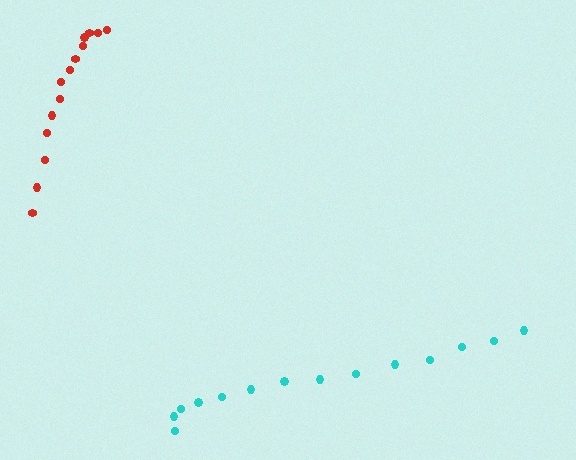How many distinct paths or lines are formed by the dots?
There are 2 distinct paths.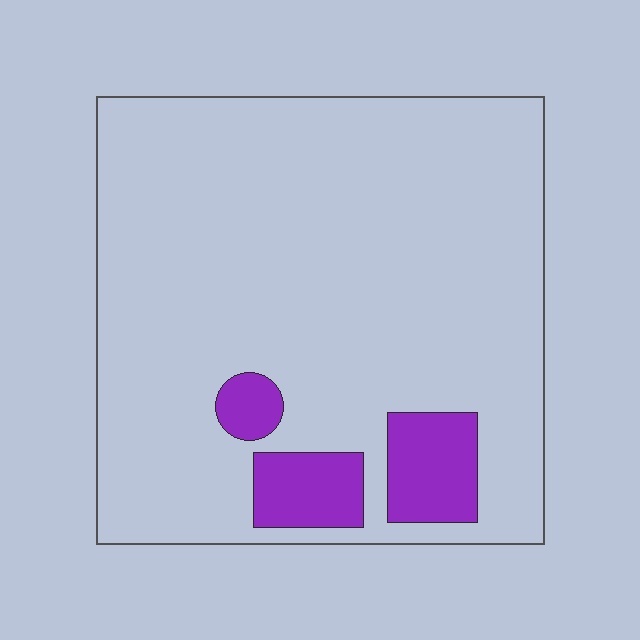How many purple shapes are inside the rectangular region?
3.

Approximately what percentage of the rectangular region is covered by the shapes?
Approximately 10%.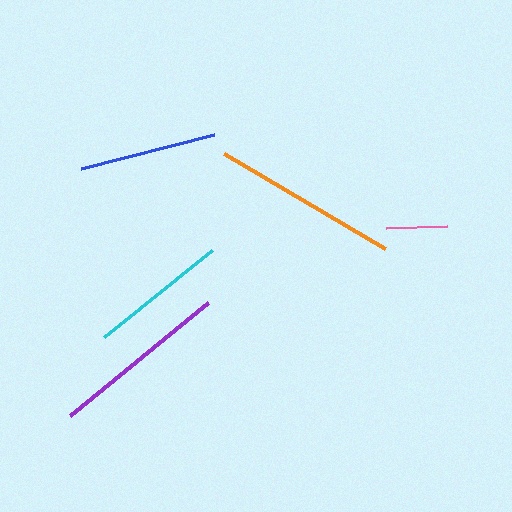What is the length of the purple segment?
The purple segment is approximately 178 pixels long.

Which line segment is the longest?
The orange line is the longest at approximately 187 pixels.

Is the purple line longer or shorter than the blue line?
The purple line is longer than the blue line.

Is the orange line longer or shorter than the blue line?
The orange line is longer than the blue line.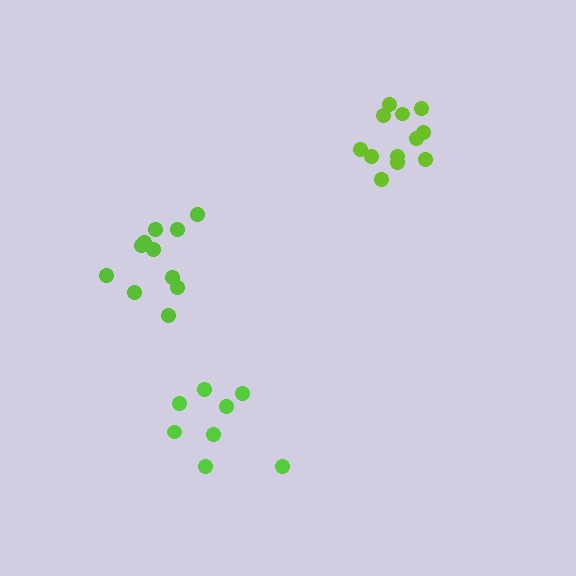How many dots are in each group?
Group 1: 8 dots, Group 2: 12 dots, Group 3: 11 dots (31 total).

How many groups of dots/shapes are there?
There are 3 groups.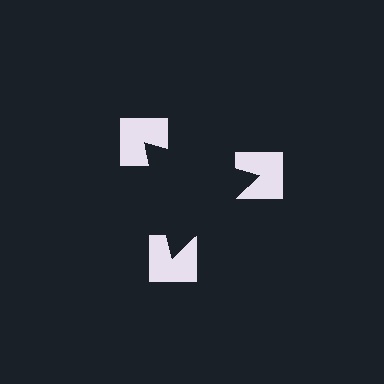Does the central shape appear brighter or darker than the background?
It typically appears slightly darker than the background, even though no actual brightness change is drawn.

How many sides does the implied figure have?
3 sides.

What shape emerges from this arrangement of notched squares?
An illusory triangle — its edges are inferred from the aligned wedge cuts in the notched squares, not physically drawn.